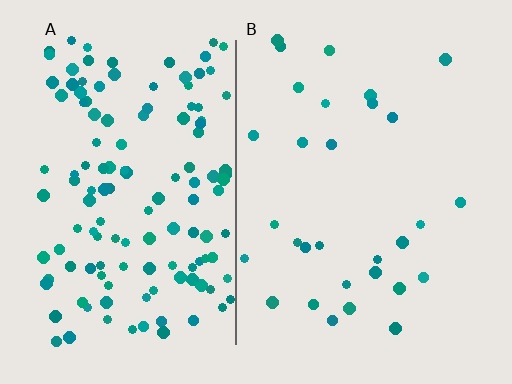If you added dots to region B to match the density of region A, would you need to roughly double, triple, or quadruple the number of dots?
Approximately quadruple.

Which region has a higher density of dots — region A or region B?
A (the left).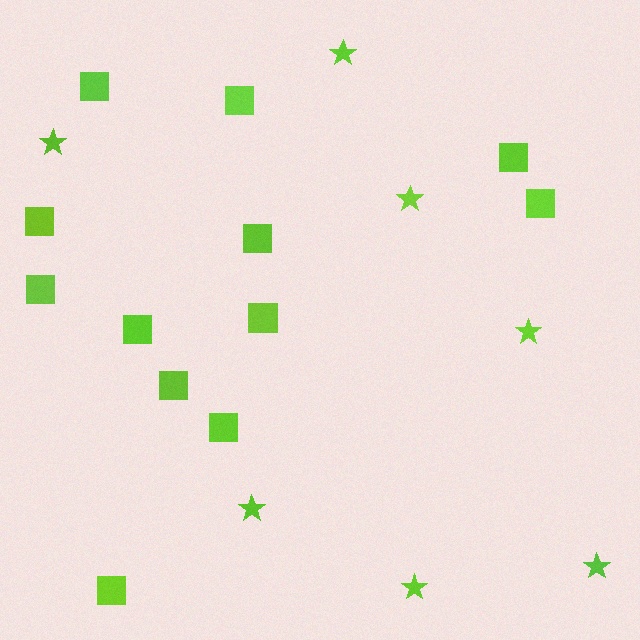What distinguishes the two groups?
There are 2 groups: one group of squares (12) and one group of stars (7).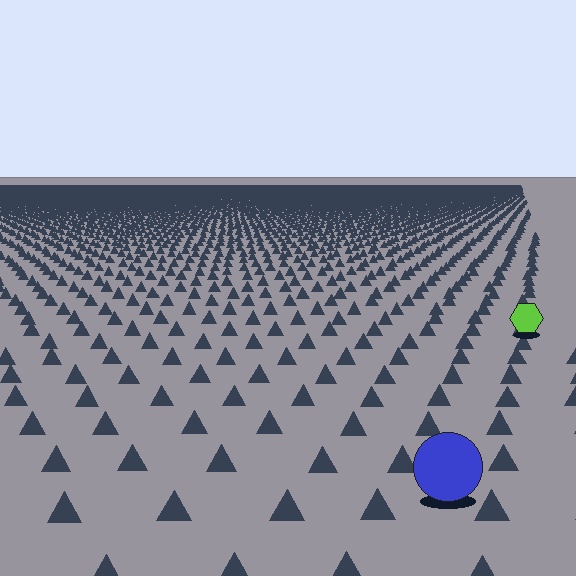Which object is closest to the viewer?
The blue circle is closest. The texture marks near it are larger and more spread out.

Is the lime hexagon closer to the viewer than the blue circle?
No. The blue circle is closer — you can tell from the texture gradient: the ground texture is coarser near it.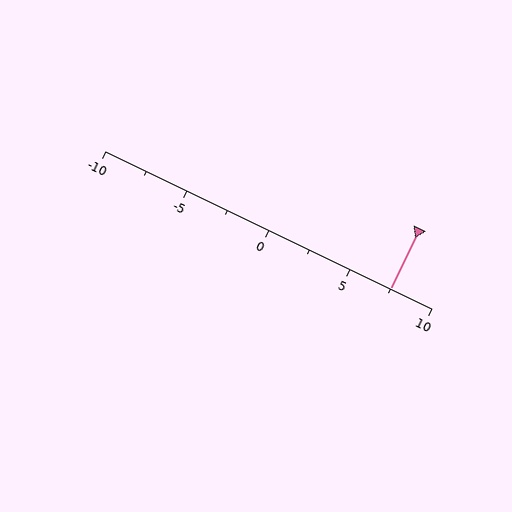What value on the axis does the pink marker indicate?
The marker indicates approximately 7.5.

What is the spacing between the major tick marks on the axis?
The major ticks are spaced 5 apart.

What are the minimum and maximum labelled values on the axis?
The axis runs from -10 to 10.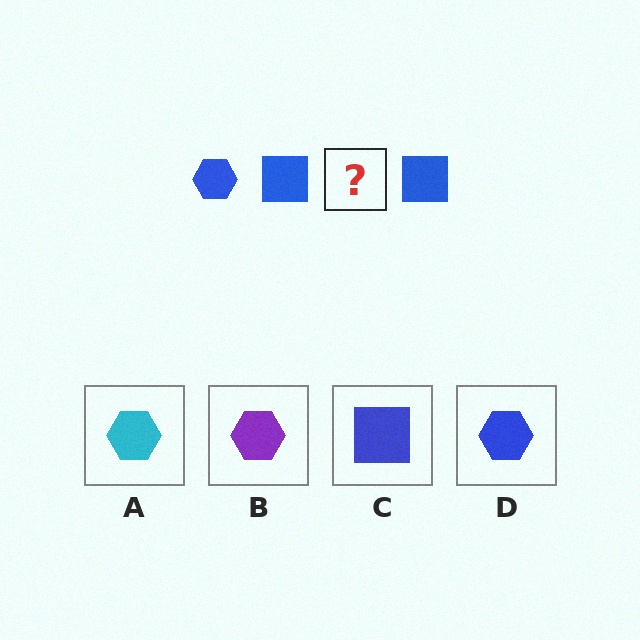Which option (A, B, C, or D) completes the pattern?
D.